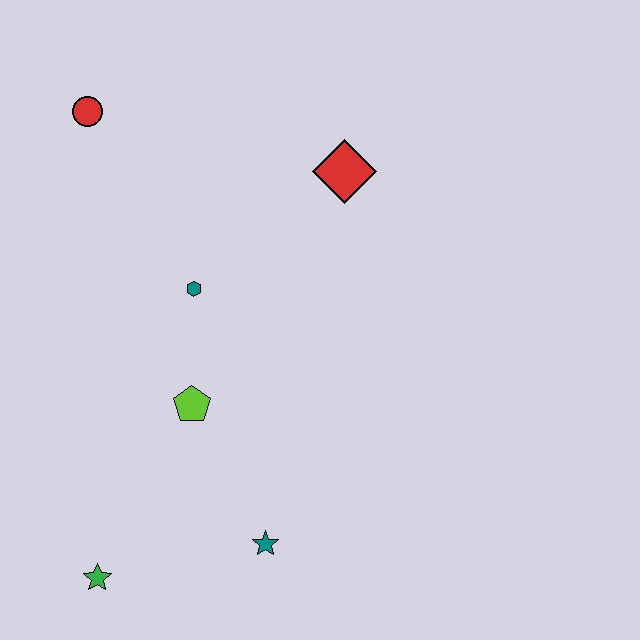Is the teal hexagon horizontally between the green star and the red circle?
No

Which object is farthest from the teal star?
The red circle is farthest from the teal star.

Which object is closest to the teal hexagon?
The lime pentagon is closest to the teal hexagon.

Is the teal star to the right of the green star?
Yes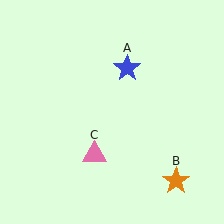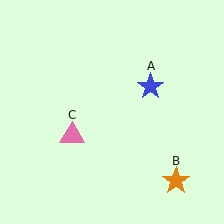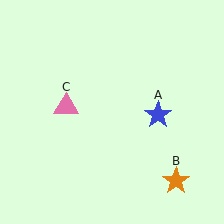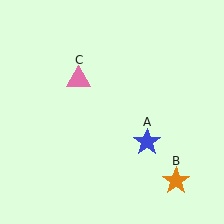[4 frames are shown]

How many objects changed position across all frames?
2 objects changed position: blue star (object A), pink triangle (object C).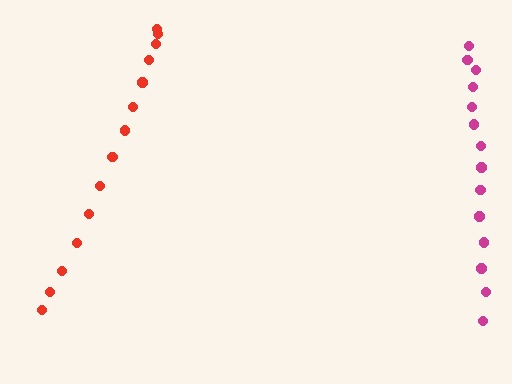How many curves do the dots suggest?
There are 2 distinct paths.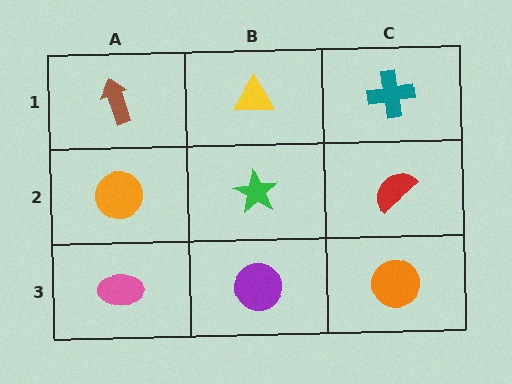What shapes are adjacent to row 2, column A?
A brown arrow (row 1, column A), a pink ellipse (row 3, column A), a green star (row 2, column B).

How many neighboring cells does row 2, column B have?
4.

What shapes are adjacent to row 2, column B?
A yellow triangle (row 1, column B), a purple circle (row 3, column B), an orange circle (row 2, column A), a red semicircle (row 2, column C).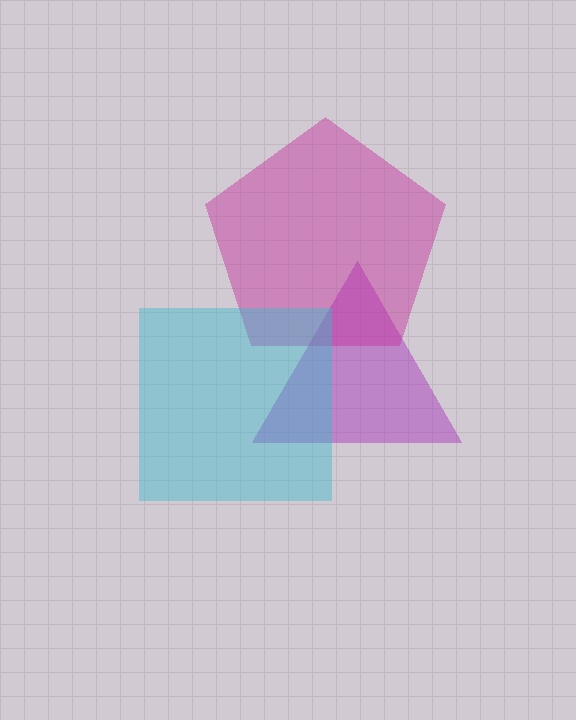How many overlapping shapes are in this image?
There are 3 overlapping shapes in the image.